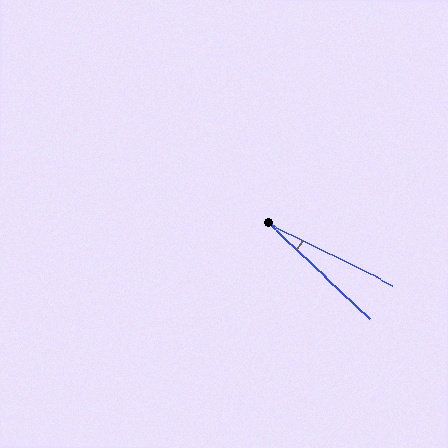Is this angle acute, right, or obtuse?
It is acute.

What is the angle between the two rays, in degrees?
Approximately 17 degrees.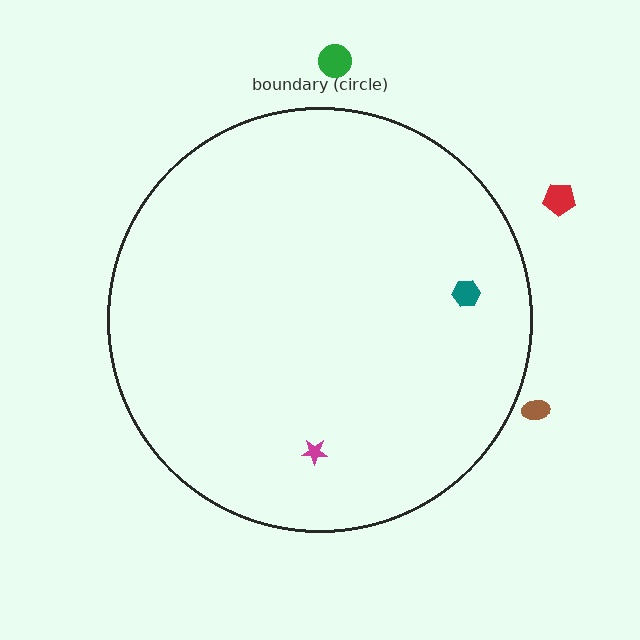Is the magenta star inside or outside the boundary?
Inside.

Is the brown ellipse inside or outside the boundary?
Outside.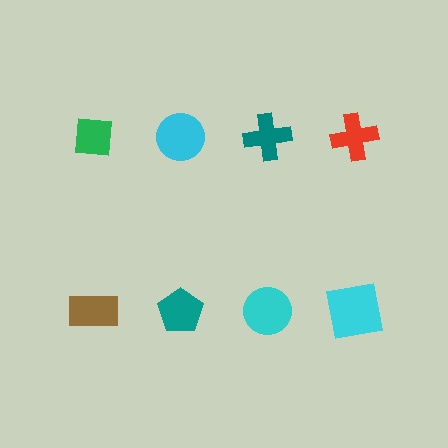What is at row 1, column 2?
A cyan circle.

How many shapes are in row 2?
4 shapes.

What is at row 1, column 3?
A teal cross.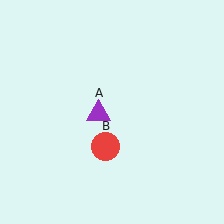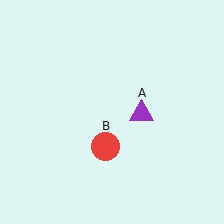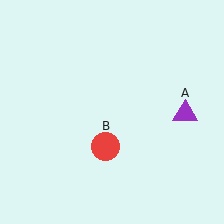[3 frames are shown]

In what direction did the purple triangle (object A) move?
The purple triangle (object A) moved right.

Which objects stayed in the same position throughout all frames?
Red circle (object B) remained stationary.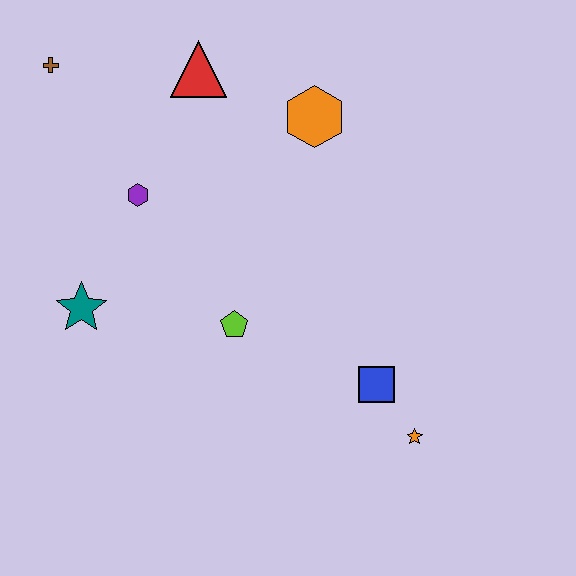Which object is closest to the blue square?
The orange star is closest to the blue square.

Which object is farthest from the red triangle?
The orange star is farthest from the red triangle.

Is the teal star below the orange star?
No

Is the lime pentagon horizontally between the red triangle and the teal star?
No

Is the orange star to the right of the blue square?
Yes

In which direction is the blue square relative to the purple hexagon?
The blue square is to the right of the purple hexagon.